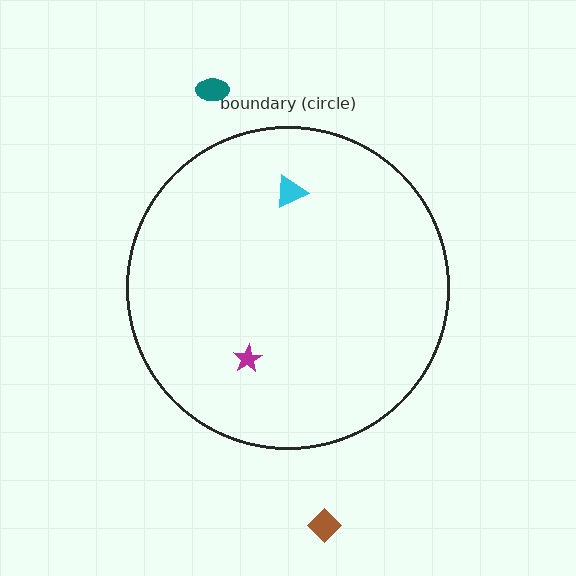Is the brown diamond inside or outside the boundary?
Outside.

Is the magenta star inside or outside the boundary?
Inside.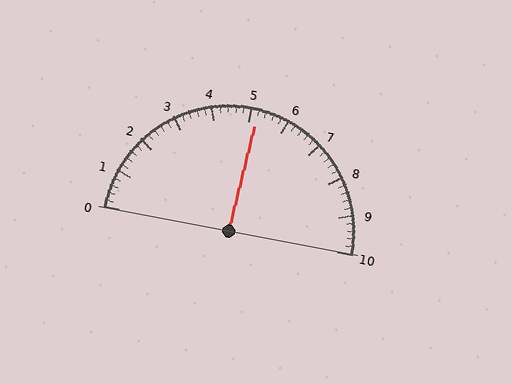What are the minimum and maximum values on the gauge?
The gauge ranges from 0 to 10.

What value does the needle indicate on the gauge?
The needle indicates approximately 5.2.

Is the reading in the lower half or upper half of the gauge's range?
The reading is in the upper half of the range (0 to 10).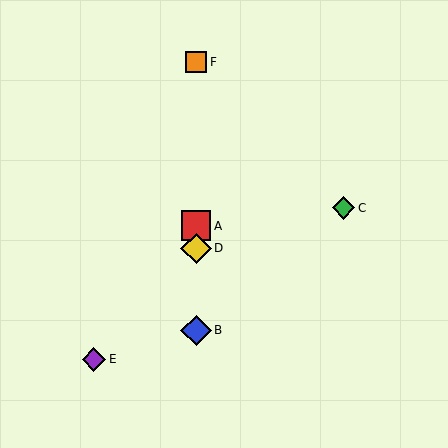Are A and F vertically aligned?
Yes, both are at x≈196.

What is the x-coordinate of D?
Object D is at x≈196.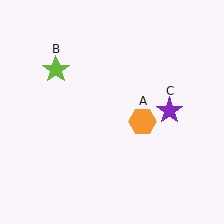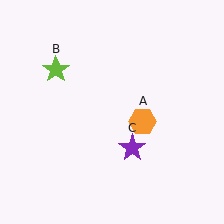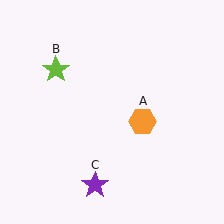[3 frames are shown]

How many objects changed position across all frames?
1 object changed position: purple star (object C).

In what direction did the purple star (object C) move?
The purple star (object C) moved down and to the left.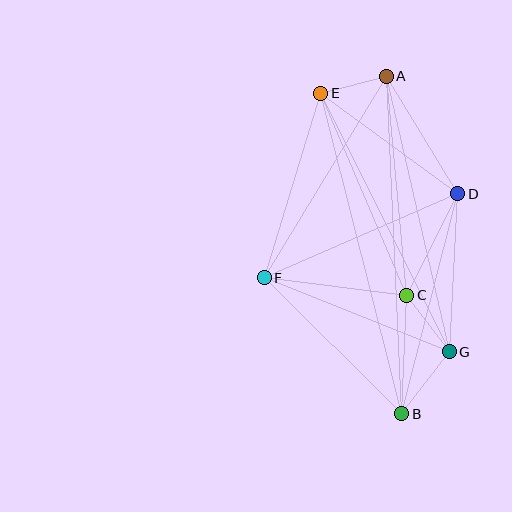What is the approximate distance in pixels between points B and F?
The distance between B and F is approximately 194 pixels.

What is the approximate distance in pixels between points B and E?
The distance between B and E is approximately 331 pixels.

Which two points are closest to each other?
Points A and E are closest to each other.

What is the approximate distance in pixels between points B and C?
The distance between B and C is approximately 119 pixels.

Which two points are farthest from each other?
Points A and B are farthest from each other.